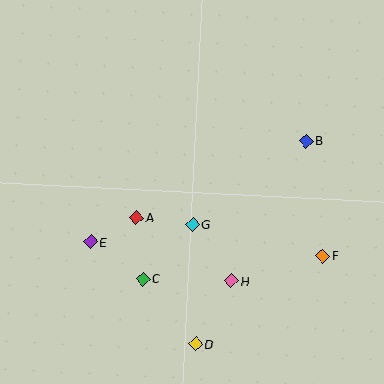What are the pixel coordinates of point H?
Point H is at (232, 281).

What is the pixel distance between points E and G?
The distance between E and G is 103 pixels.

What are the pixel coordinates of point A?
Point A is at (136, 218).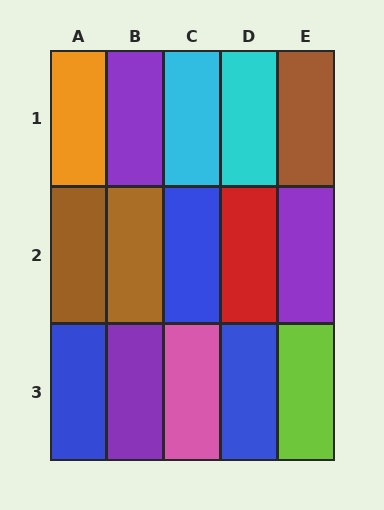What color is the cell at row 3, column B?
Purple.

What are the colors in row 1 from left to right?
Orange, purple, cyan, cyan, brown.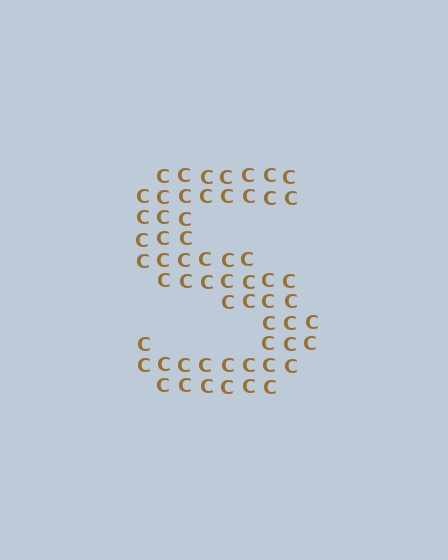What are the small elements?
The small elements are letter C's.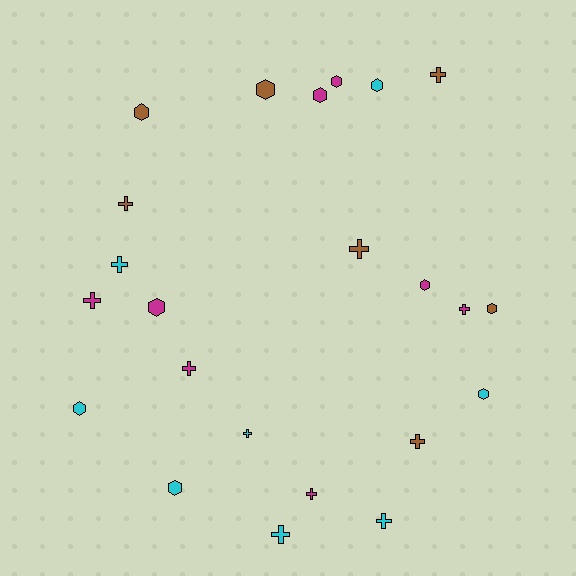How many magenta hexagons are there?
There are 4 magenta hexagons.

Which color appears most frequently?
Cyan, with 8 objects.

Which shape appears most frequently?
Cross, with 12 objects.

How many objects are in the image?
There are 23 objects.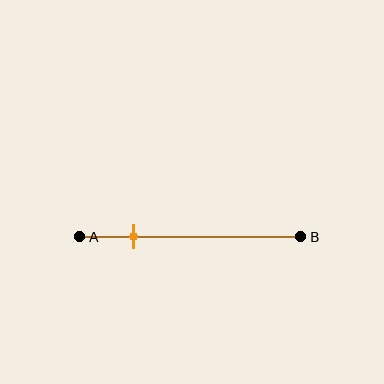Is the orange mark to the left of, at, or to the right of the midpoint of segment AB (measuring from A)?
The orange mark is to the left of the midpoint of segment AB.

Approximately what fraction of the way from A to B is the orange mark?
The orange mark is approximately 25% of the way from A to B.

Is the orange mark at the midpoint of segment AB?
No, the mark is at about 25% from A, not at the 50% midpoint.